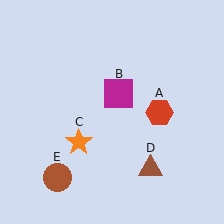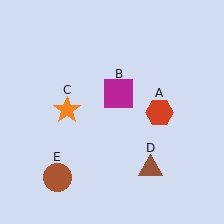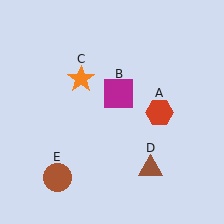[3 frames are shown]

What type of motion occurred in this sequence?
The orange star (object C) rotated clockwise around the center of the scene.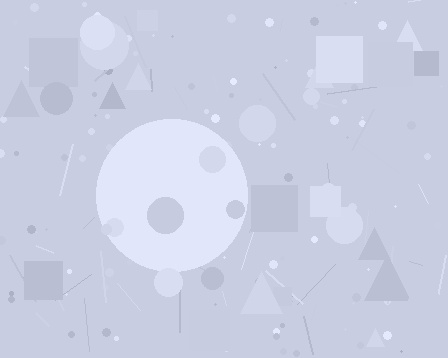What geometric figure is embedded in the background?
A circle is embedded in the background.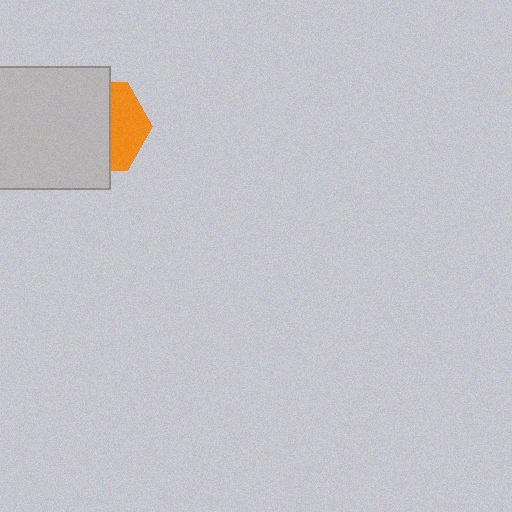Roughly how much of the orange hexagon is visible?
A small part of it is visible (roughly 38%).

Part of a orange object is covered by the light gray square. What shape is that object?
It is a hexagon.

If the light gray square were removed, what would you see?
You would see the complete orange hexagon.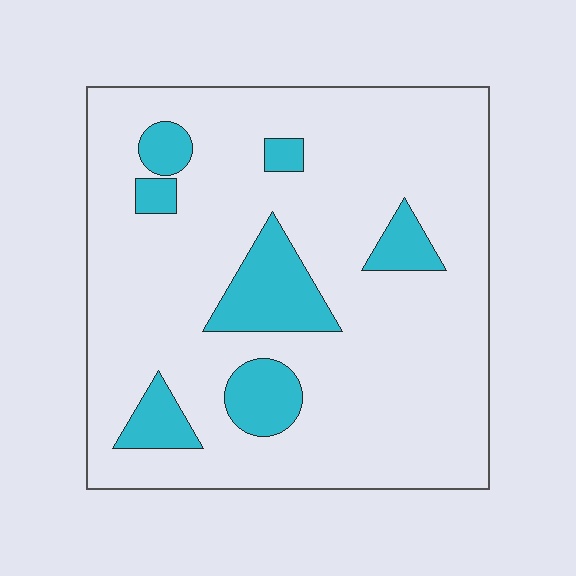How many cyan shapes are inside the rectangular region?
7.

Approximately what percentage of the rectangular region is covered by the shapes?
Approximately 15%.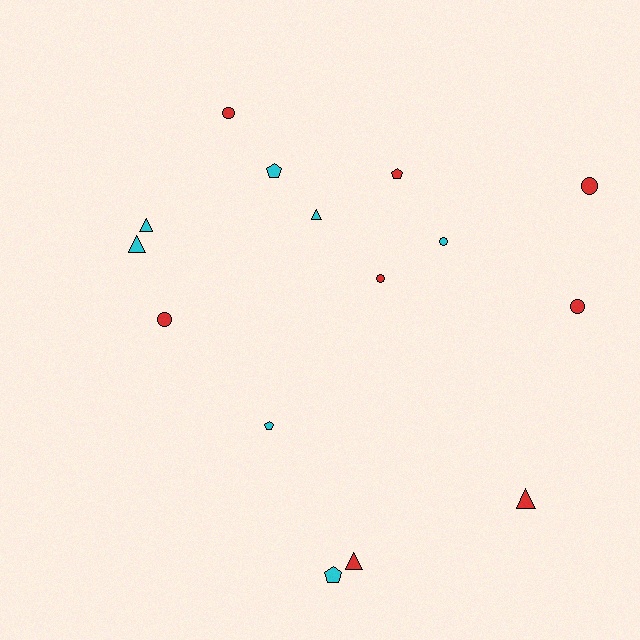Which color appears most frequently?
Red, with 8 objects.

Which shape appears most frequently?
Circle, with 6 objects.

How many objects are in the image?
There are 15 objects.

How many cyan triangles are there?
There are 3 cyan triangles.